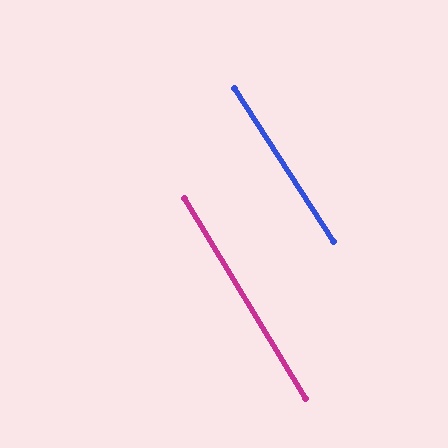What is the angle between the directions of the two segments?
Approximately 2 degrees.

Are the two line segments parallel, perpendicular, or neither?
Parallel — their directions differ by only 2.0°.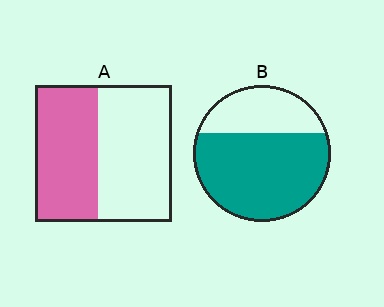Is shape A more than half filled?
No.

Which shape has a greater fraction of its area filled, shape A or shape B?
Shape B.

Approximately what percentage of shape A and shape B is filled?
A is approximately 45% and B is approximately 70%.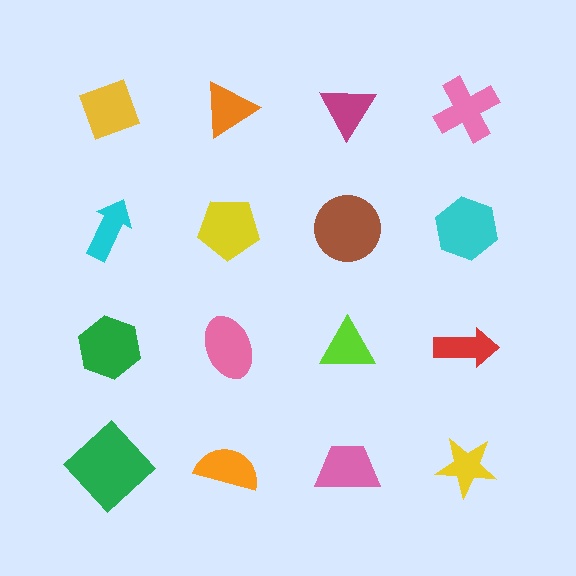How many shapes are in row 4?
4 shapes.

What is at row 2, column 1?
A cyan arrow.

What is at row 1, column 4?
A pink cross.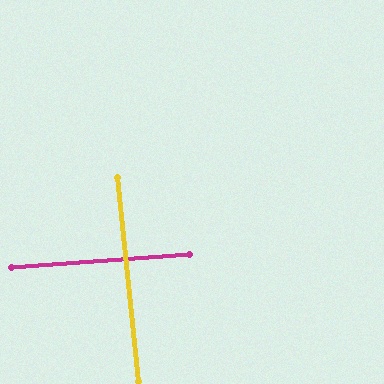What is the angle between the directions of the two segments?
Approximately 88 degrees.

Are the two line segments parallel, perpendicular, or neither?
Perpendicular — they meet at approximately 88°.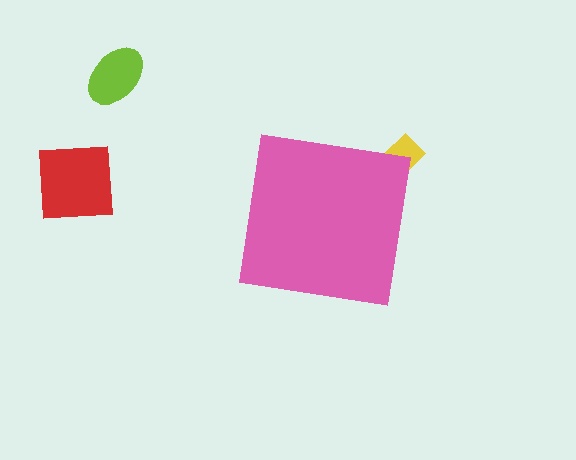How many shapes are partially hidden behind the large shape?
1 shape is partially hidden.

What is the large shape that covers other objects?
A pink square.